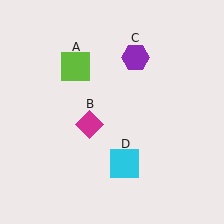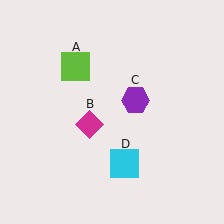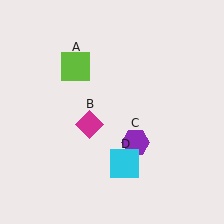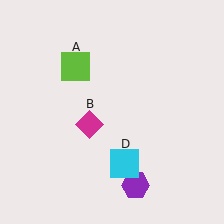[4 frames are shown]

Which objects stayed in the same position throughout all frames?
Lime square (object A) and magenta diamond (object B) and cyan square (object D) remained stationary.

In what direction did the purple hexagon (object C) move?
The purple hexagon (object C) moved down.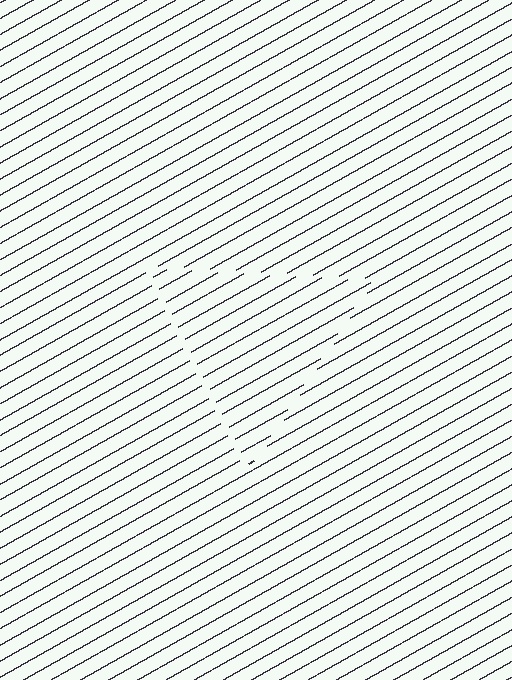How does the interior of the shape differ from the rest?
The interior of the shape contains the same grating, shifted by half a period — the contour is defined by the phase discontinuity where line-ends from the inner and outer gratings abut.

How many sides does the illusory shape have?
3 sides — the line-ends trace a triangle.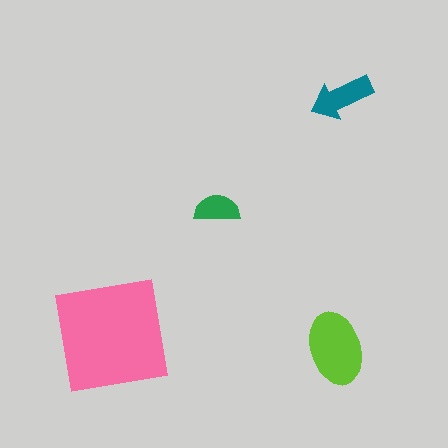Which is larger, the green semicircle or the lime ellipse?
The lime ellipse.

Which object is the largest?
The pink square.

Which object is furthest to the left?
The pink square is leftmost.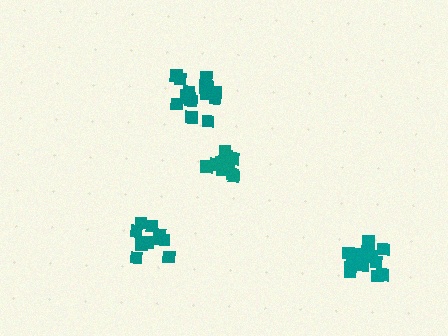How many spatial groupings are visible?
There are 4 spatial groupings.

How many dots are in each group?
Group 1: 13 dots, Group 2: 10 dots, Group 3: 16 dots, Group 4: 16 dots (55 total).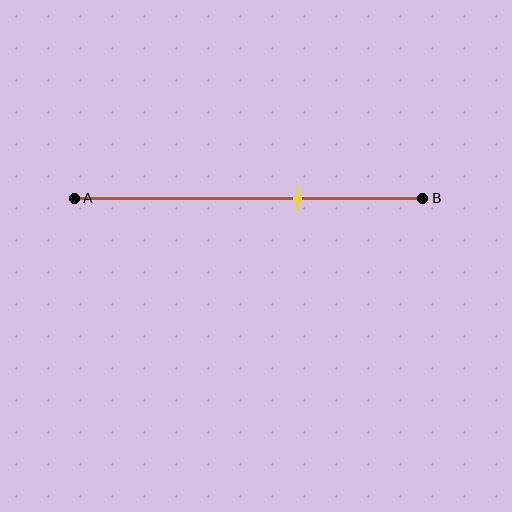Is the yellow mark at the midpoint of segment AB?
No, the mark is at about 65% from A, not at the 50% midpoint.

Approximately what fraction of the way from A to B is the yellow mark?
The yellow mark is approximately 65% of the way from A to B.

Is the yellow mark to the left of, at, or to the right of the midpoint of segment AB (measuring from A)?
The yellow mark is to the right of the midpoint of segment AB.